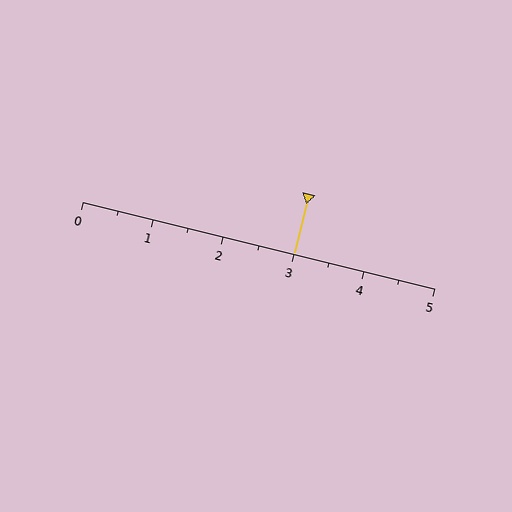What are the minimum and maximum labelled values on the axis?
The axis runs from 0 to 5.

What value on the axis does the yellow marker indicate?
The marker indicates approximately 3.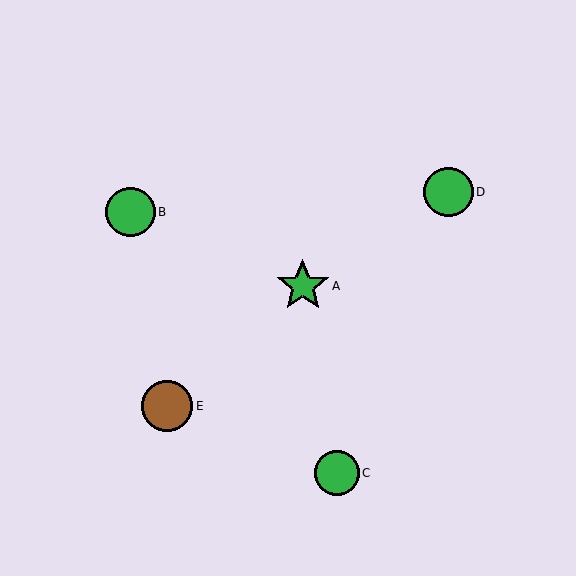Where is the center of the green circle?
The center of the green circle is at (131, 212).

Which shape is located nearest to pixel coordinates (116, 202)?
The green circle (labeled B) at (131, 212) is nearest to that location.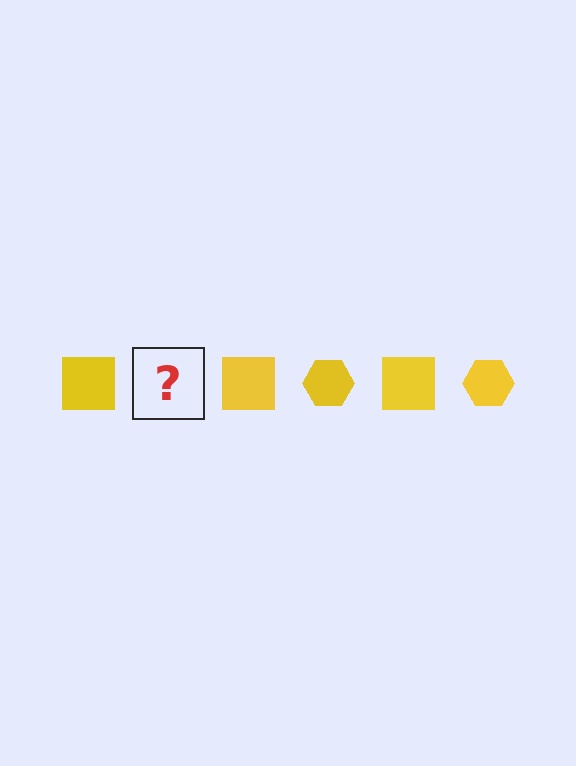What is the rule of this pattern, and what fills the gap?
The rule is that the pattern cycles through square, hexagon shapes in yellow. The gap should be filled with a yellow hexagon.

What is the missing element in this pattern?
The missing element is a yellow hexagon.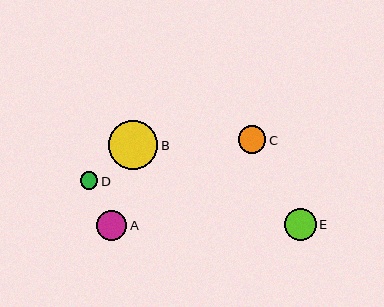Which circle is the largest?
Circle B is the largest with a size of approximately 49 pixels.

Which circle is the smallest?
Circle D is the smallest with a size of approximately 18 pixels.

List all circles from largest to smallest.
From largest to smallest: B, E, A, C, D.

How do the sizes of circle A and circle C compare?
Circle A and circle C are approximately the same size.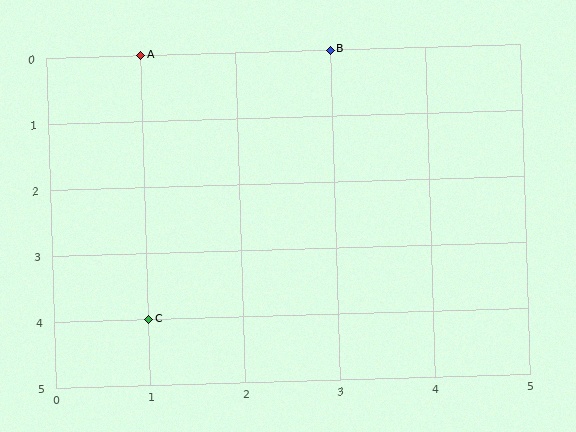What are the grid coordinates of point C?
Point C is at grid coordinates (1, 4).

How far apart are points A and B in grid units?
Points A and B are 2 columns apart.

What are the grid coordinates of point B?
Point B is at grid coordinates (3, 0).